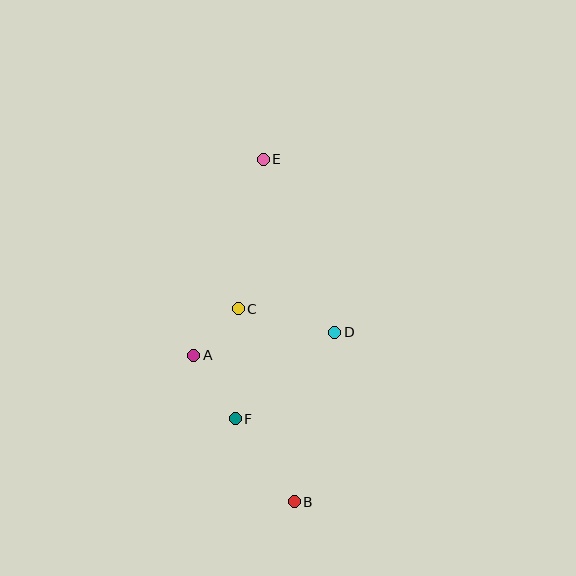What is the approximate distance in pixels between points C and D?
The distance between C and D is approximately 99 pixels.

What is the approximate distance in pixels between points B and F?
The distance between B and F is approximately 102 pixels.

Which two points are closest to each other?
Points A and C are closest to each other.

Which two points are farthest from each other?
Points B and E are farthest from each other.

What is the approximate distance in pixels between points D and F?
The distance between D and F is approximately 132 pixels.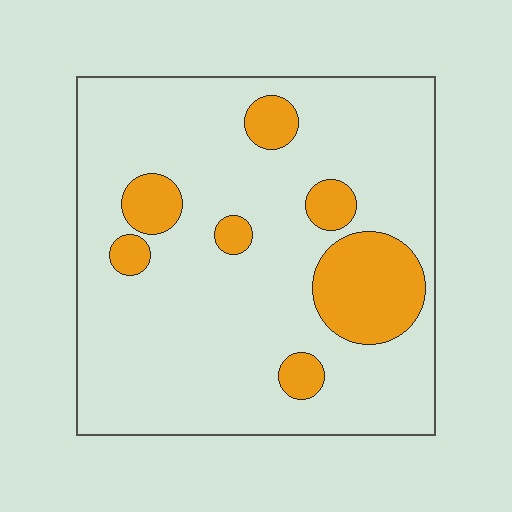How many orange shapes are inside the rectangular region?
7.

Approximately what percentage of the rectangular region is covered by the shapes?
Approximately 15%.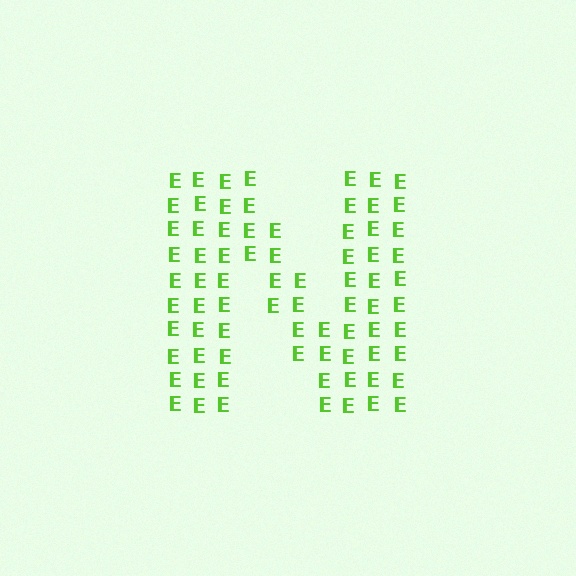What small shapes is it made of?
It is made of small letter E's.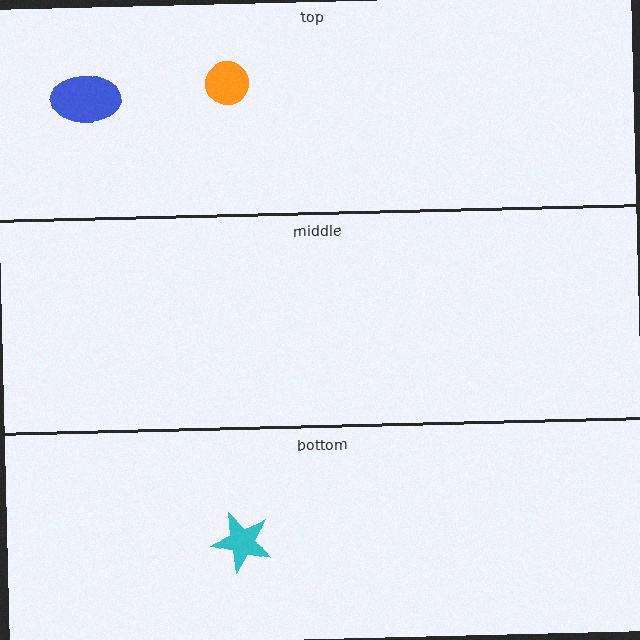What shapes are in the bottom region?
The cyan star.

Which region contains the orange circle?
The top region.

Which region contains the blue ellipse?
The top region.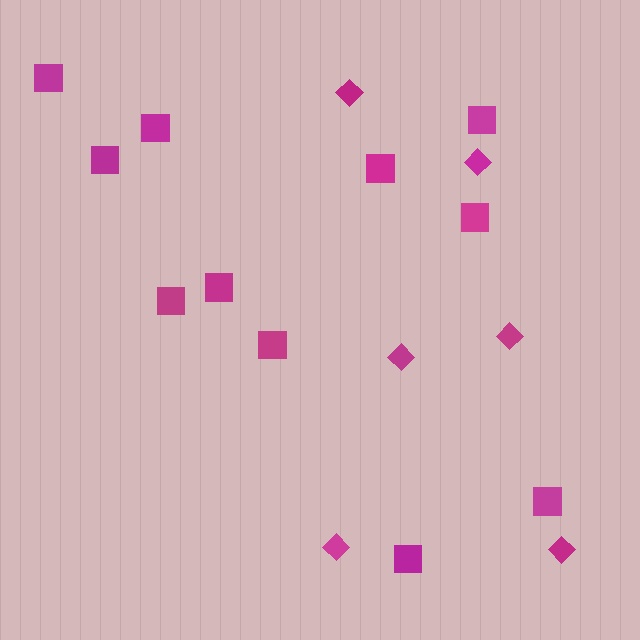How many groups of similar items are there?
There are 2 groups: one group of diamonds (6) and one group of squares (11).